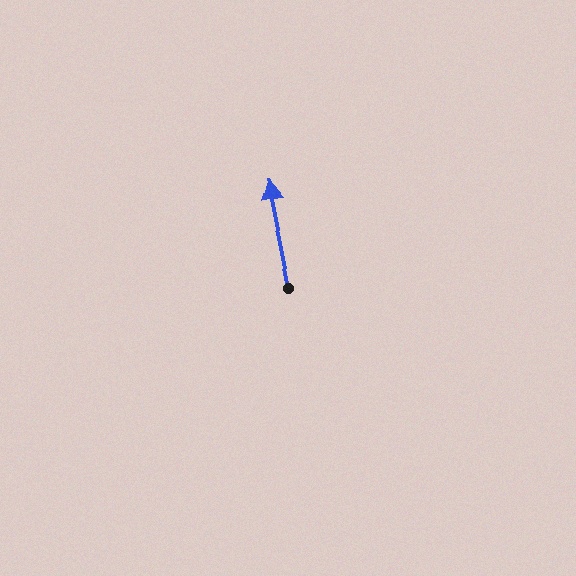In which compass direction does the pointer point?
North.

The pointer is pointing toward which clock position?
Roughly 12 o'clock.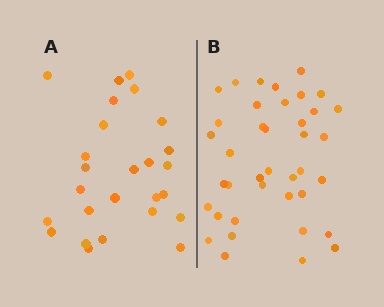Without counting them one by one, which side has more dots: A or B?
Region B (the right region) has more dots.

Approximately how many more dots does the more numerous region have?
Region B has approximately 15 more dots than region A.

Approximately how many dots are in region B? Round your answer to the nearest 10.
About 40 dots. (The exact count is 39, which rounds to 40.)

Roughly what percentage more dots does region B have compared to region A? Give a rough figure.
About 50% more.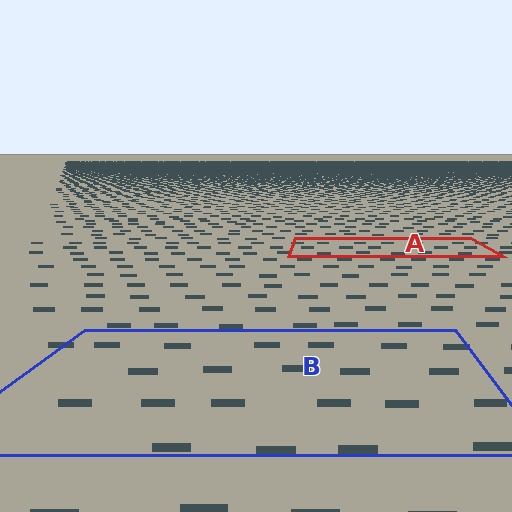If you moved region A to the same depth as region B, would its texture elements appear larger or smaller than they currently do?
They would appear larger. At a closer depth, the same texture elements are projected at a bigger on-screen size.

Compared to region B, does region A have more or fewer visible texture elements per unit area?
Region A has more texture elements per unit area — they are packed more densely because it is farther away.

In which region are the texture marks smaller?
The texture marks are smaller in region A, because it is farther away.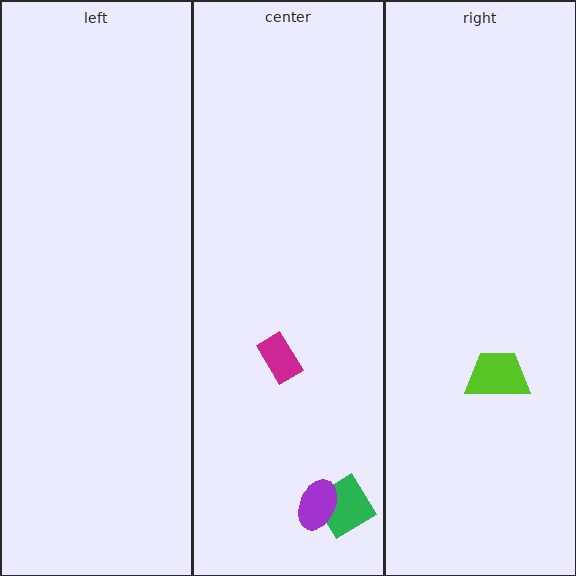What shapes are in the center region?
The magenta rectangle, the green diamond, the purple ellipse.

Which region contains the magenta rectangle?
The center region.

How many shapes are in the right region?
1.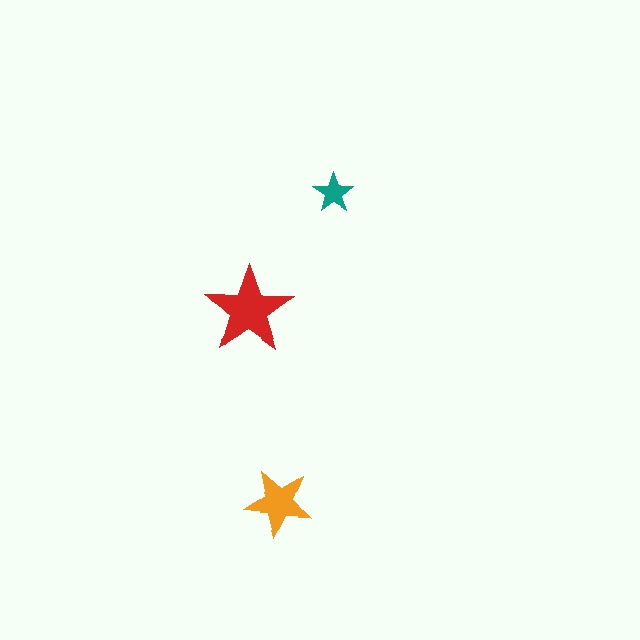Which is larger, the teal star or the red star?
The red one.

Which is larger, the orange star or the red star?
The red one.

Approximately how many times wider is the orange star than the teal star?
About 1.5 times wider.